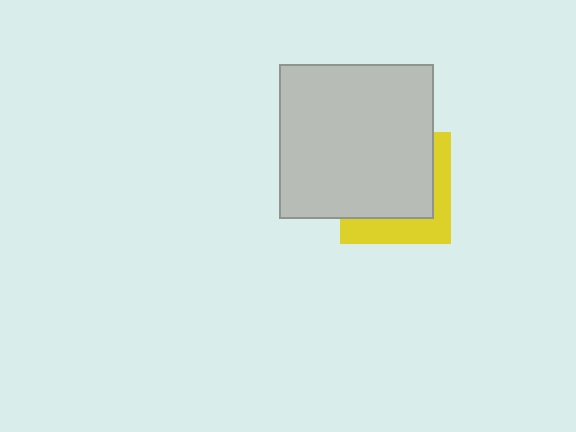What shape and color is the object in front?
The object in front is a light gray rectangle.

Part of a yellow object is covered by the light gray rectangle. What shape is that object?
It is a square.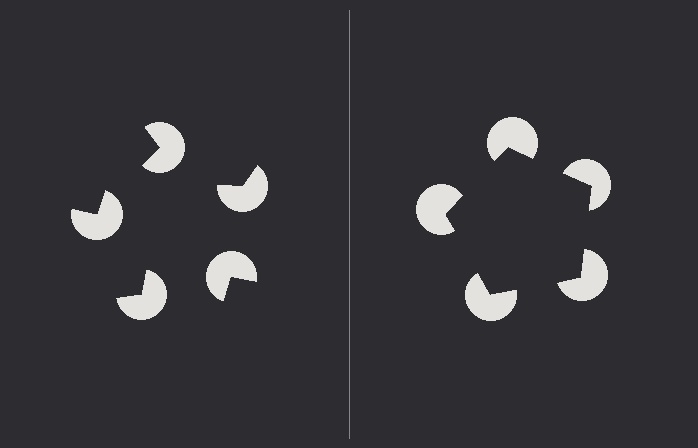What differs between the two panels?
The pac-man discs are positioned identically on both sides; only the wedge orientations differ. On the right they align to a pentagon; on the left they are misaligned.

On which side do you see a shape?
An illusory pentagon appears on the right side. On the left side the wedge cuts are rotated, so no coherent shape forms.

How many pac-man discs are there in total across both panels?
10 — 5 on each side.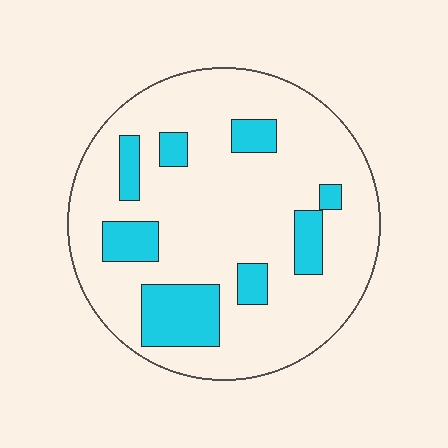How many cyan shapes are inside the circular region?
8.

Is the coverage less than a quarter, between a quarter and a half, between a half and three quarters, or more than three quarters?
Less than a quarter.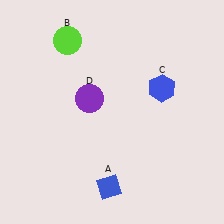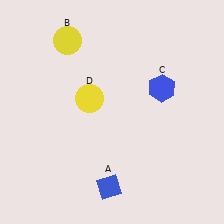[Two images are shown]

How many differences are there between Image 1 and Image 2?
There are 2 differences between the two images.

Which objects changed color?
B changed from lime to yellow. D changed from purple to yellow.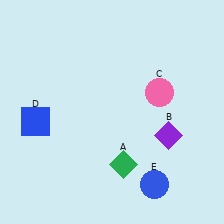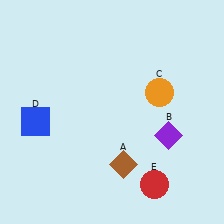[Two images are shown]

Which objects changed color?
A changed from green to brown. C changed from pink to orange. E changed from blue to red.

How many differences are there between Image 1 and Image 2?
There are 3 differences between the two images.